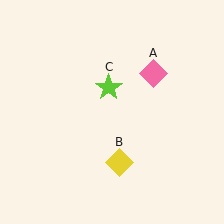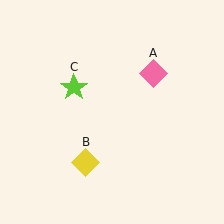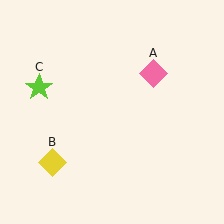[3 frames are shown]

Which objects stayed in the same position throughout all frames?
Pink diamond (object A) remained stationary.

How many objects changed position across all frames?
2 objects changed position: yellow diamond (object B), lime star (object C).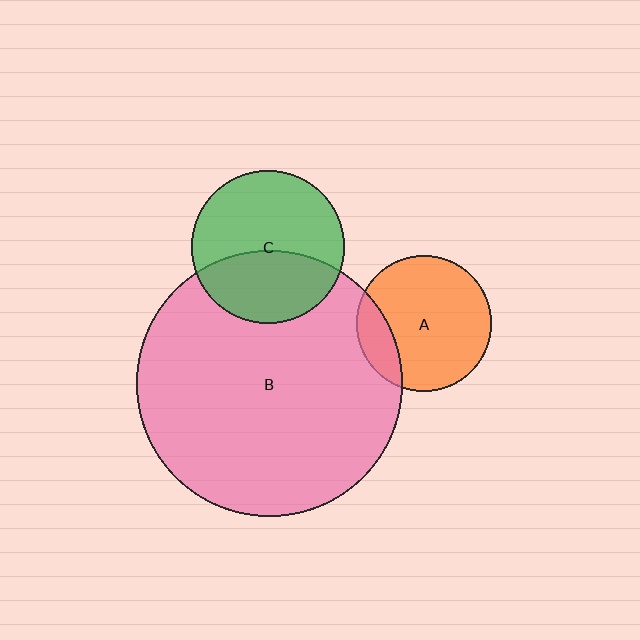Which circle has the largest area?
Circle B (pink).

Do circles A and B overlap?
Yes.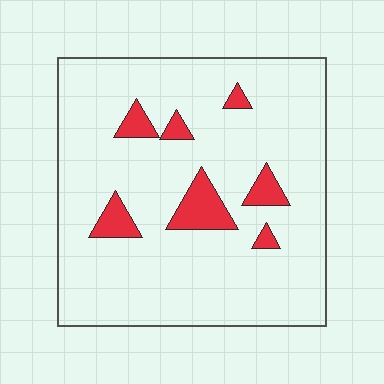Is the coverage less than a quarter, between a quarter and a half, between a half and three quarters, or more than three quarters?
Less than a quarter.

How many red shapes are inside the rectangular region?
7.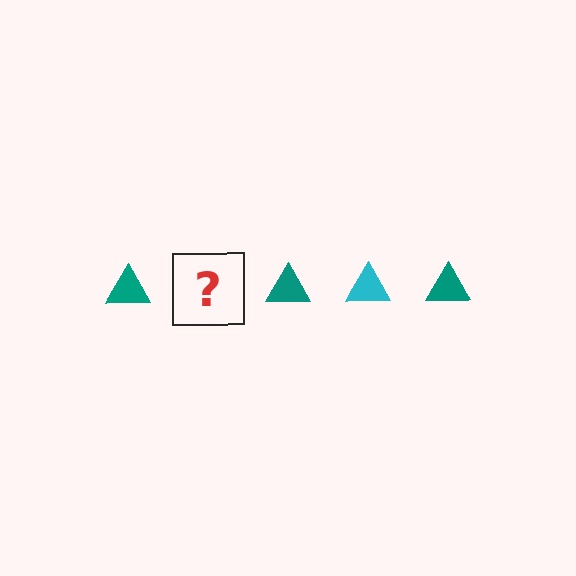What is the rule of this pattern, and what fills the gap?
The rule is that the pattern cycles through teal, cyan triangles. The gap should be filled with a cyan triangle.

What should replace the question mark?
The question mark should be replaced with a cyan triangle.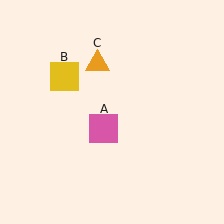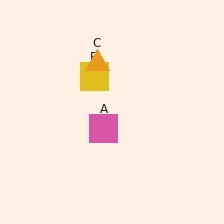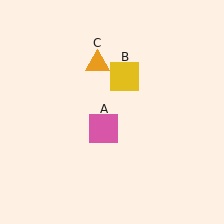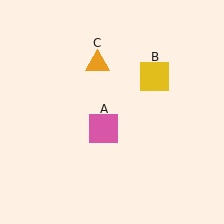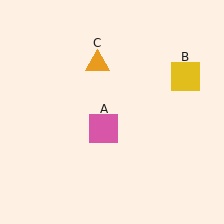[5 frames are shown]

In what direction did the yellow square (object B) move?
The yellow square (object B) moved right.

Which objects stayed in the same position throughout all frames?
Pink square (object A) and orange triangle (object C) remained stationary.